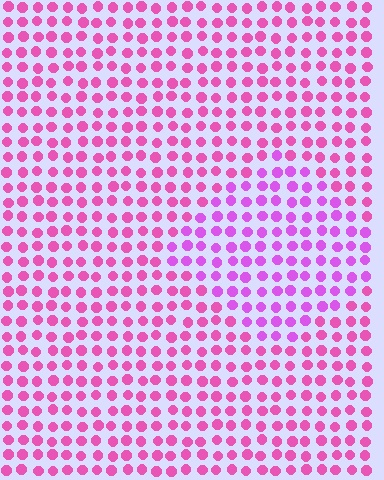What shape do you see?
I see a diamond.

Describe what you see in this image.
The image is filled with small pink elements in a uniform arrangement. A diamond-shaped region is visible where the elements are tinted to a slightly different hue, forming a subtle color boundary.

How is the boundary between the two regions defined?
The boundary is defined purely by a slight shift in hue (about 27 degrees). Spacing, size, and orientation are identical on both sides.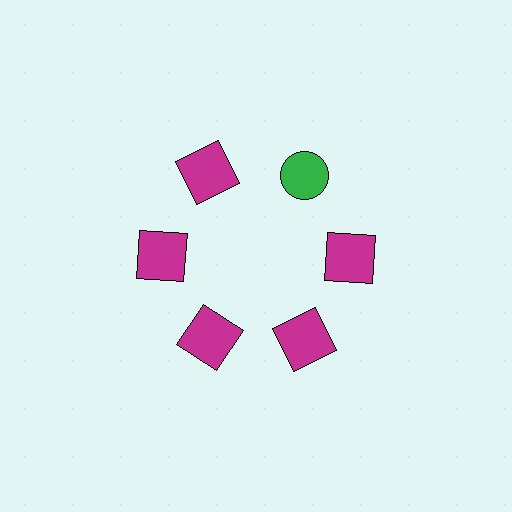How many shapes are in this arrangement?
There are 6 shapes arranged in a ring pattern.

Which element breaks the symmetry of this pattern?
The green circle at roughly the 1 o'clock position breaks the symmetry. All other shapes are magenta squares.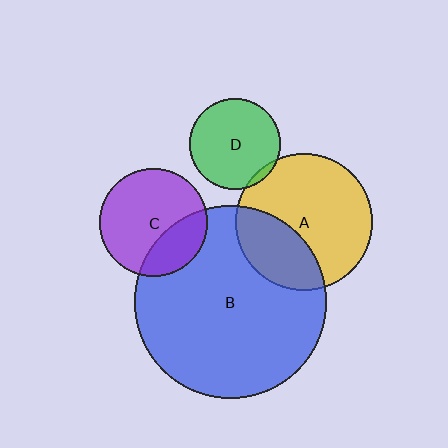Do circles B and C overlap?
Yes.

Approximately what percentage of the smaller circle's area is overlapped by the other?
Approximately 30%.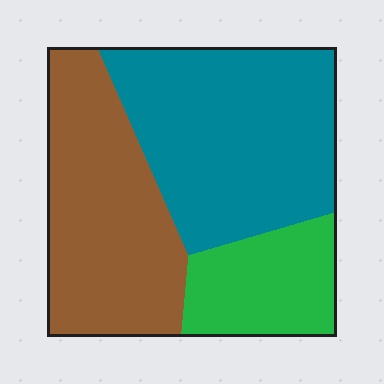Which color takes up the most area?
Teal, at roughly 45%.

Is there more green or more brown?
Brown.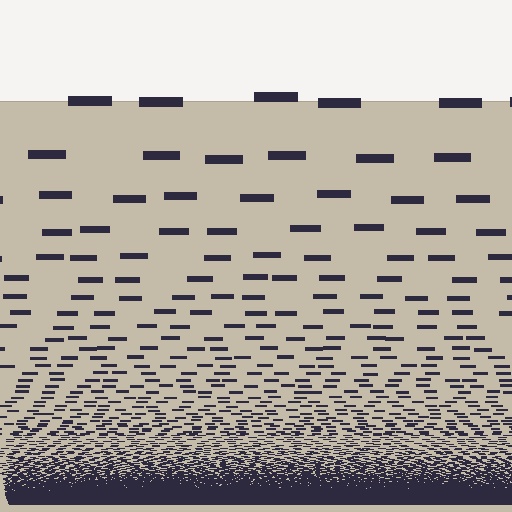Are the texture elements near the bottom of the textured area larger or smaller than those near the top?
Smaller. The gradient is inverted — elements near the bottom are smaller and denser.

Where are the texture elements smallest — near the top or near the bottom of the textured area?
Near the bottom.